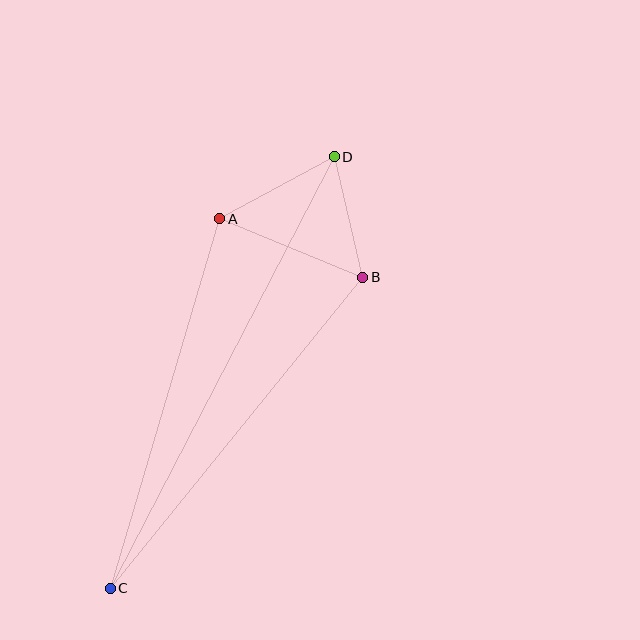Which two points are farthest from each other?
Points C and D are farthest from each other.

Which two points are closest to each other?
Points B and D are closest to each other.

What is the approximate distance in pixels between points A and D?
The distance between A and D is approximately 130 pixels.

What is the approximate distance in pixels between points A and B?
The distance between A and B is approximately 154 pixels.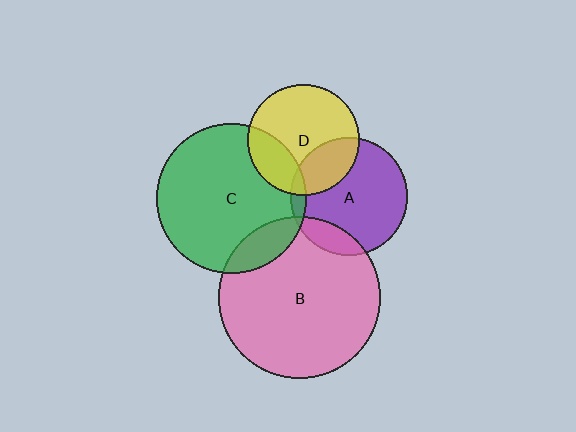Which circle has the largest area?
Circle B (pink).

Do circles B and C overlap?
Yes.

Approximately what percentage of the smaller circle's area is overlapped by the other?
Approximately 15%.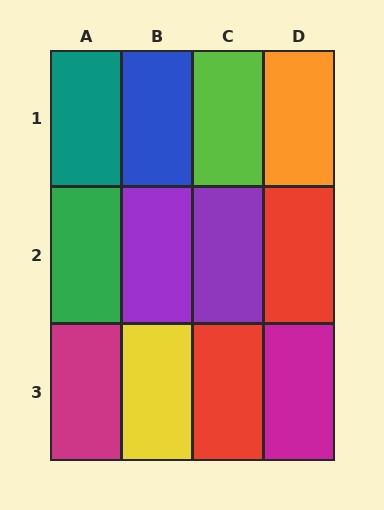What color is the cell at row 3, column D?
Magenta.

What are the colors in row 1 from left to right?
Teal, blue, lime, orange.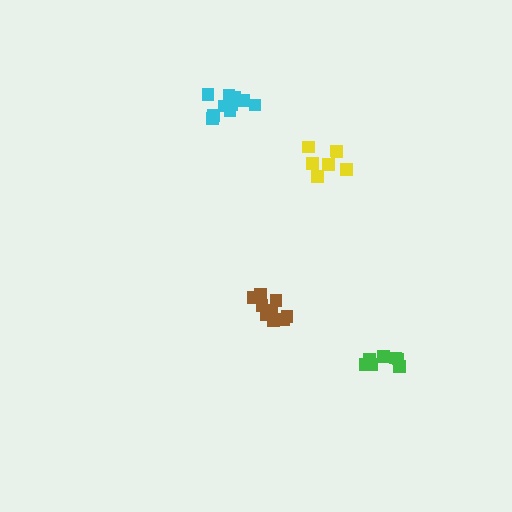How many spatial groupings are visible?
There are 4 spatial groupings.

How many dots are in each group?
Group 1: 10 dots, Group 2: 7 dots, Group 3: 10 dots, Group 4: 7 dots (34 total).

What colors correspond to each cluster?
The clusters are colored: brown, green, cyan, yellow.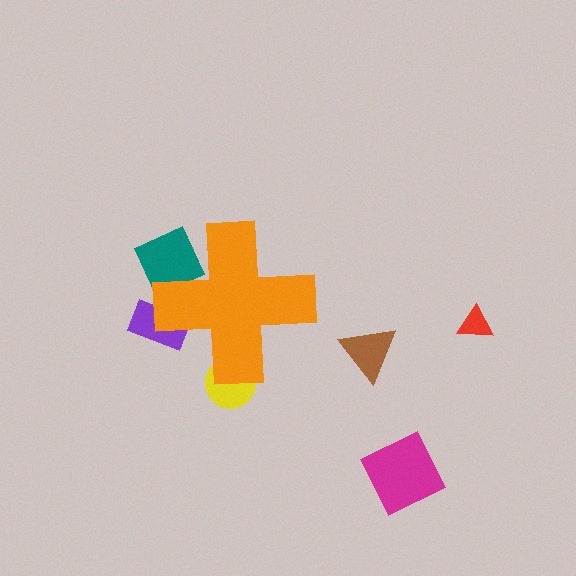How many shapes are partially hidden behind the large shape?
3 shapes are partially hidden.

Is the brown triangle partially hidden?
No, the brown triangle is fully visible.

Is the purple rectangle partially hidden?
Yes, the purple rectangle is partially hidden behind the orange cross.